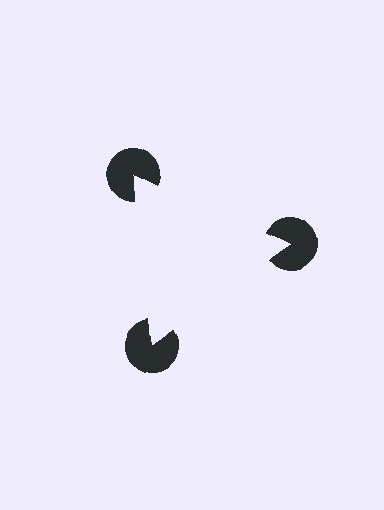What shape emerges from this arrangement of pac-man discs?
An illusory triangle — its edges are inferred from the aligned wedge cuts in the pac-man discs, not physically drawn.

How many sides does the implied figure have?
3 sides.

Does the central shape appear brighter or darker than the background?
It typically appears slightly brighter than the background, even though no actual brightness change is drawn.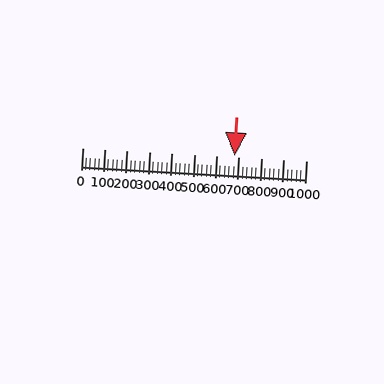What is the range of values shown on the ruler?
The ruler shows values from 0 to 1000.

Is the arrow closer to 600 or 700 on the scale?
The arrow is closer to 700.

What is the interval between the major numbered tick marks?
The major tick marks are spaced 100 units apart.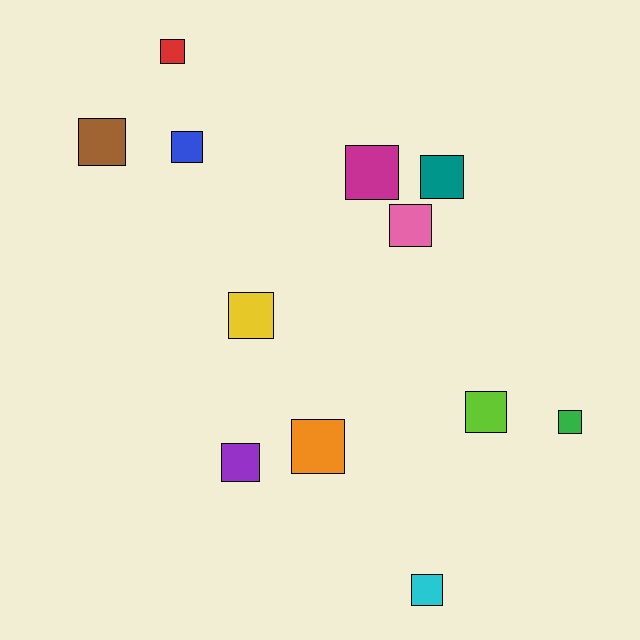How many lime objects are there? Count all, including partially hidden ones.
There is 1 lime object.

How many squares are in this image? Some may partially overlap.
There are 12 squares.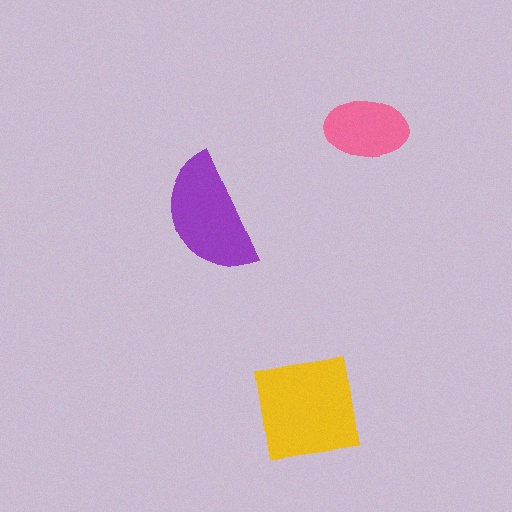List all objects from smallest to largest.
The pink ellipse, the purple semicircle, the yellow square.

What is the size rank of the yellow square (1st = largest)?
1st.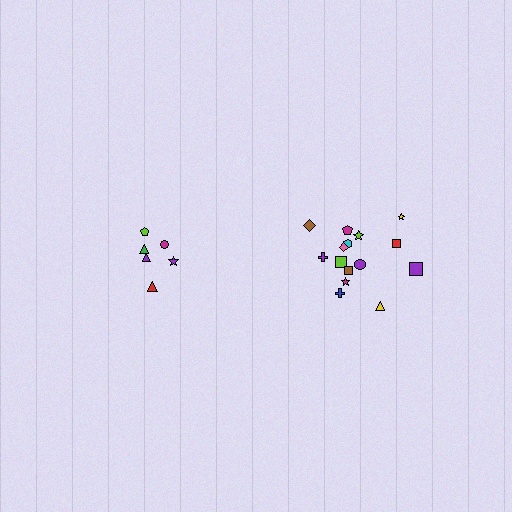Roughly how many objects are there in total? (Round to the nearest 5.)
Roughly 20 objects in total.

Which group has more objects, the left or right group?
The right group.